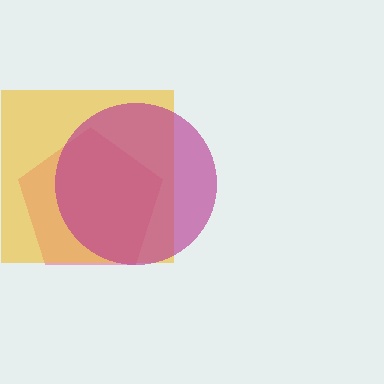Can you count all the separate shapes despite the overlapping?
Yes, there are 3 separate shapes.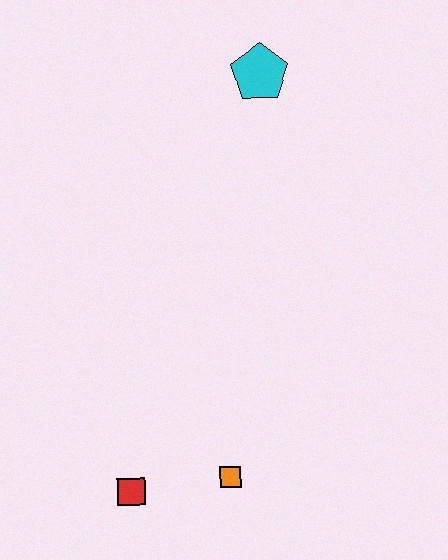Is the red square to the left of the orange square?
Yes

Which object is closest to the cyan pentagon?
The orange square is closest to the cyan pentagon.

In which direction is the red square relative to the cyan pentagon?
The red square is below the cyan pentagon.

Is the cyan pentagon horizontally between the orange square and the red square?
No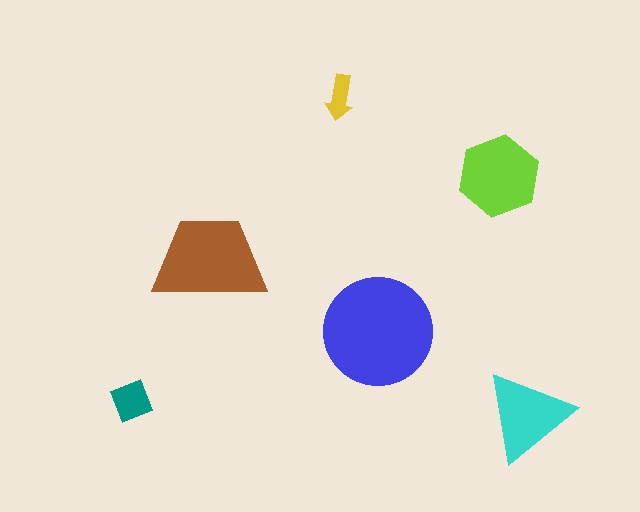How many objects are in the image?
There are 6 objects in the image.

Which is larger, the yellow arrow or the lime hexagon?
The lime hexagon.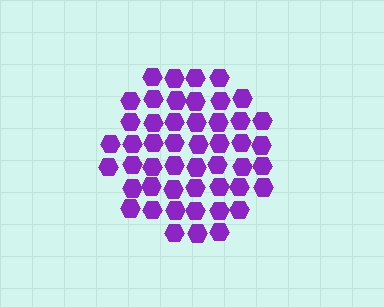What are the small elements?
The small elements are hexagons.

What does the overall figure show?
The overall figure shows a circle.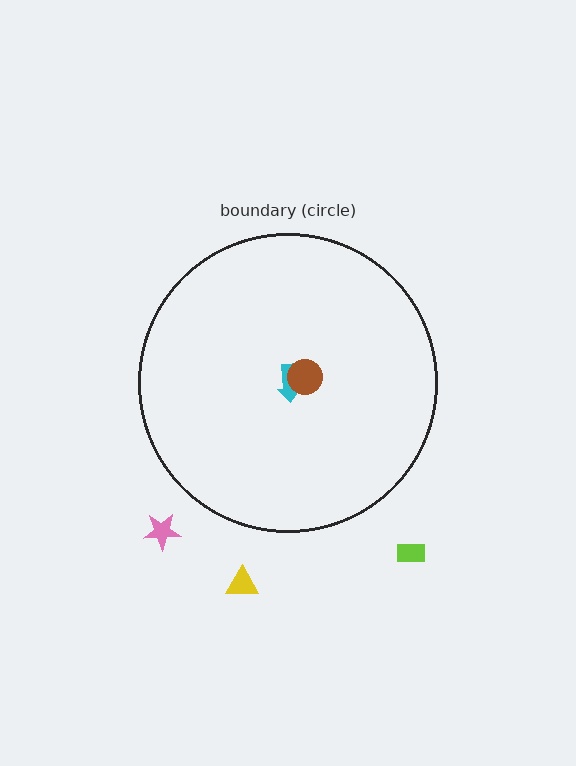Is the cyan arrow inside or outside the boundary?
Inside.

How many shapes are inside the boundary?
2 inside, 3 outside.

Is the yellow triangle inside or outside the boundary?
Outside.